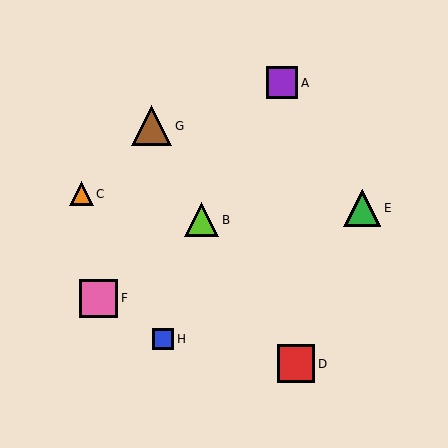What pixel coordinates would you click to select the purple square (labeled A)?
Click at (282, 83) to select the purple square A.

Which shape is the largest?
The brown triangle (labeled G) is the largest.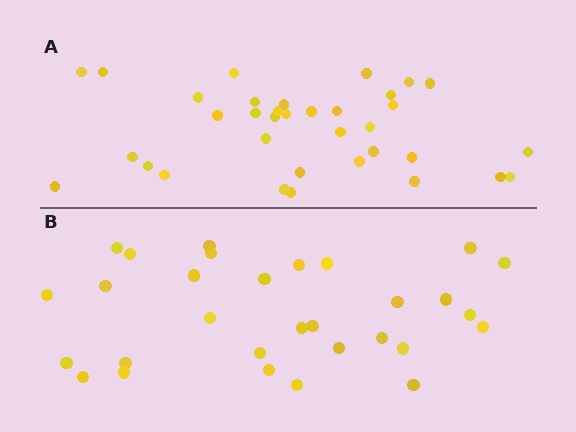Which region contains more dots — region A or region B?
Region A (the top region) has more dots.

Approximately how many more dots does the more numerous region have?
Region A has about 5 more dots than region B.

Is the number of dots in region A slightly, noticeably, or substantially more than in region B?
Region A has only slightly more — the two regions are fairly close. The ratio is roughly 1.2 to 1.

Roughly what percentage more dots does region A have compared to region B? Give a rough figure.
About 15% more.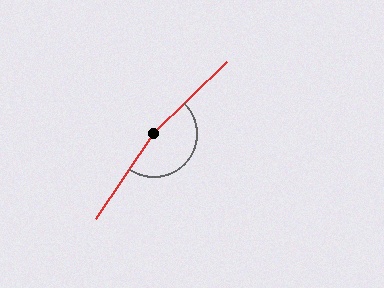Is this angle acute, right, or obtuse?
It is obtuse.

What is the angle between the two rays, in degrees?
Approximately 169 degrees.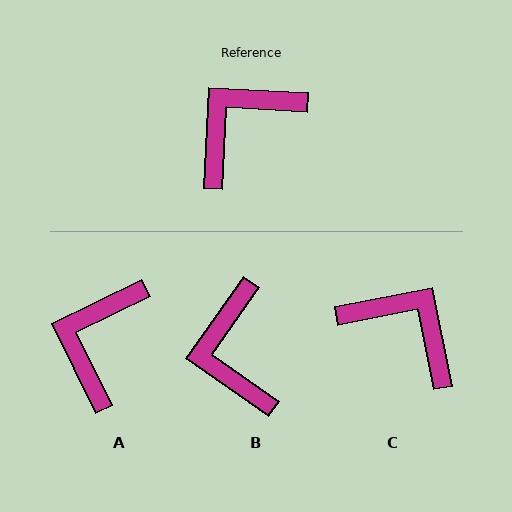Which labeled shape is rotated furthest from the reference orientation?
C, about 76 degrees away.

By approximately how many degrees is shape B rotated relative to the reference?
Approximately 58 degrees counter-clockwise.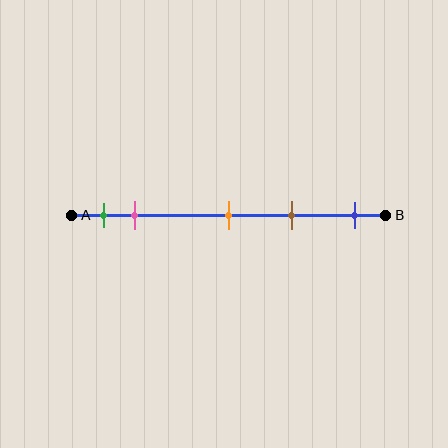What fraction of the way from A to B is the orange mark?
The orange mark is approximately 50% (0.5) of the way from A to B.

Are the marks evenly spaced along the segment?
No, the marks are not evenly spaced.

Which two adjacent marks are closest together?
The green and pink marks are the closest adjacent pair.